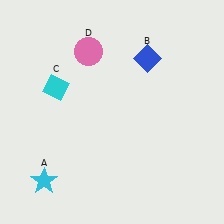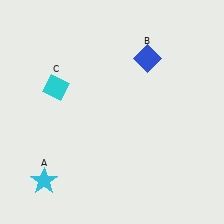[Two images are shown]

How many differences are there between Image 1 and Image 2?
There is 1 difference between the two images.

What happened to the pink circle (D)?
The pink circle (D) was removed in Image 2. It was in the top-left area of Image 1.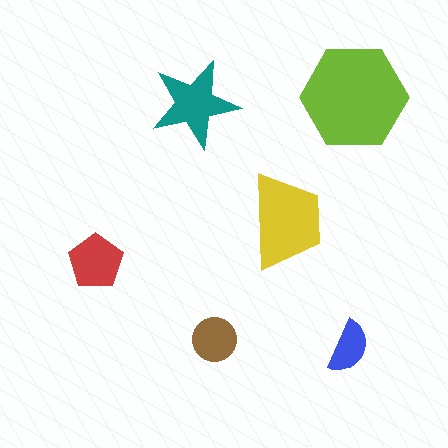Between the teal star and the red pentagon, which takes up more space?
The teal star.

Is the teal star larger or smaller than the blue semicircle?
Larger.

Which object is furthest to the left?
The red pentagon is leftmost.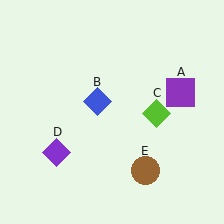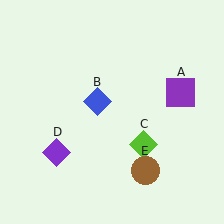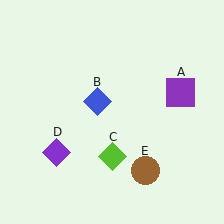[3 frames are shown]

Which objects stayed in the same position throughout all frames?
Purple square (object A) and blue diamond (object B) and purple diamond (object D) and brown circle (object E) remained stationary.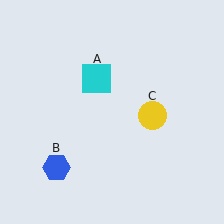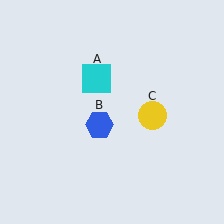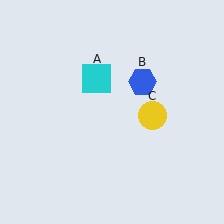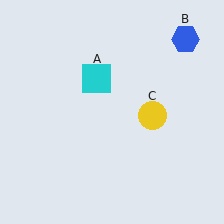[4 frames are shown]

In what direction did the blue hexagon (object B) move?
The blue hexagon (object B) moved up and to the right.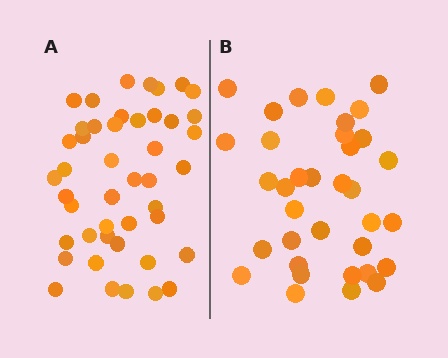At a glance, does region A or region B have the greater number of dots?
Region A (the left region) has more dots.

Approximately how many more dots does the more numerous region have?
Region A has roughly 10 or so more dots than region B.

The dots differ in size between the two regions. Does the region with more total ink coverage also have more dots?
No. Region B has more total ink coverage because its dots are larger, but region A actually contains more individual dots. Total area can be misleading — the number of items is what matters here.